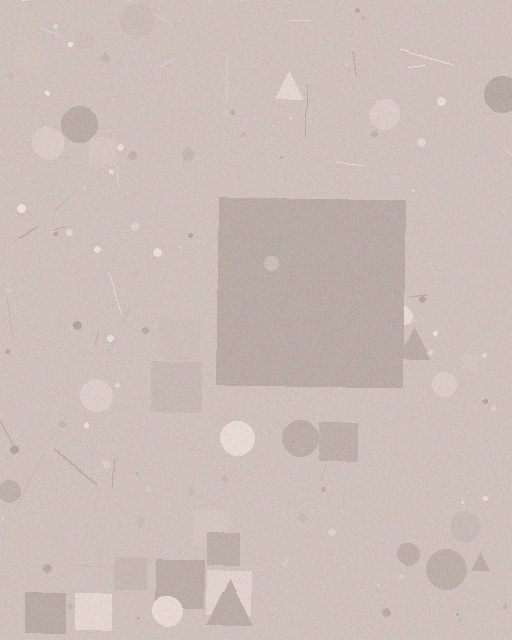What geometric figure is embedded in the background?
A square is embedded in the background.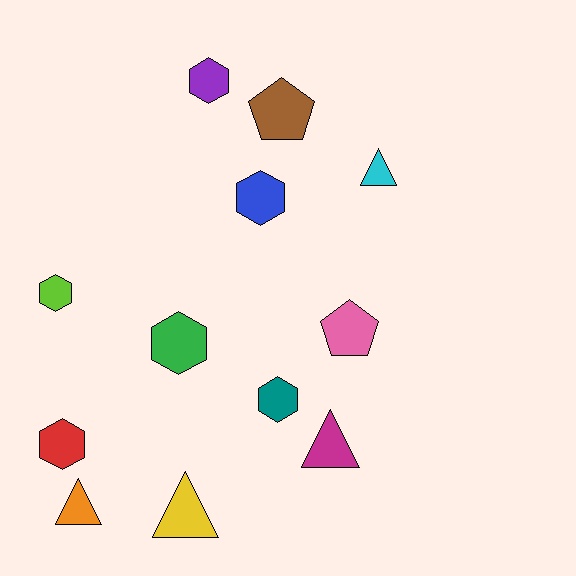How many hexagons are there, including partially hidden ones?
There are 6 hexagons.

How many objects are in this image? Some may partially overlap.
There are 12 objects.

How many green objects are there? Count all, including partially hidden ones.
There is 1 green object.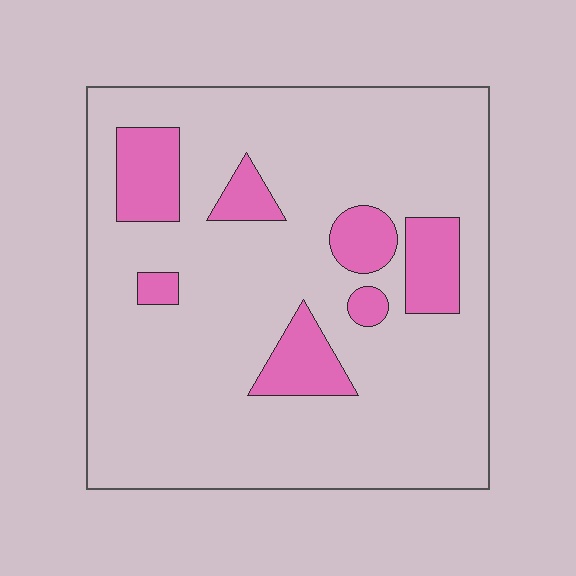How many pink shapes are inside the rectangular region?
7.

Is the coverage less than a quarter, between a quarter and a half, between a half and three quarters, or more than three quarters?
Less than a quarter.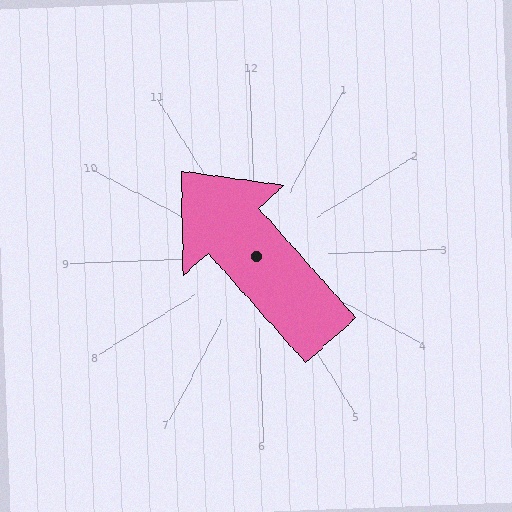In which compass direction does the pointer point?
Northwest.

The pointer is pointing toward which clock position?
Roughly 11 o'clock.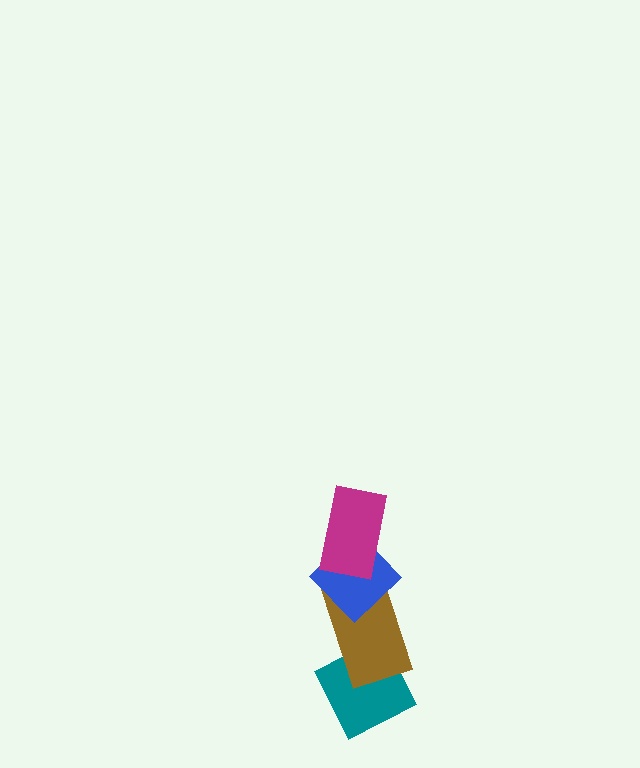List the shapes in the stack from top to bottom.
From top to bottom: the magenta rectangle, the blue diamond, the brown rectangle, the teal diamond.